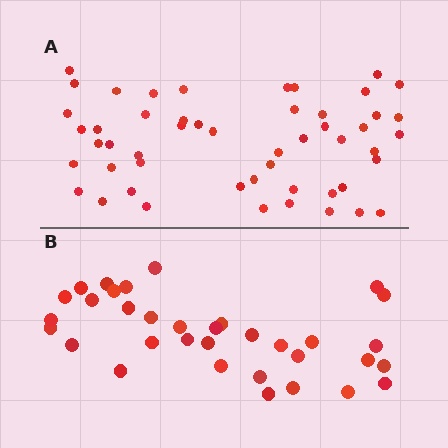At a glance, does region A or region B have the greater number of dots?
Region A (the top region) has more dots.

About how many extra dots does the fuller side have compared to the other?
Region A has approximately 15 more dots than region B.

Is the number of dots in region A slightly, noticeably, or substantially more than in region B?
Region A has substantially more. The ratio is roughly 1.5 to 1.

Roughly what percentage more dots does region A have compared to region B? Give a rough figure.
About 50% more.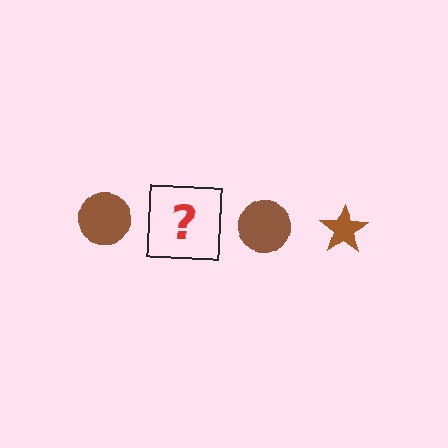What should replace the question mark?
The question mark should be replaced with a brown star.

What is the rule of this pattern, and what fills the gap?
The rule is that the pattern cycles through circle, star shapes in brown. The gap should be filled with a brown star.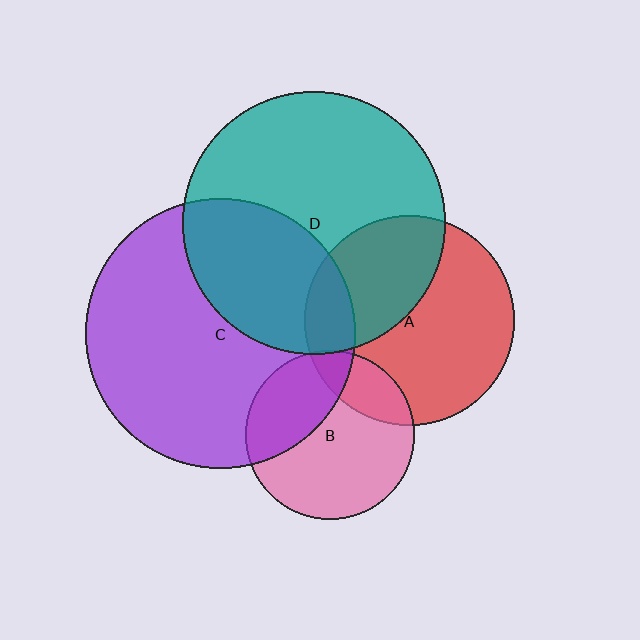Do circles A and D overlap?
Yes.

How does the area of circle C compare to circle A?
Approximately 1.6 times.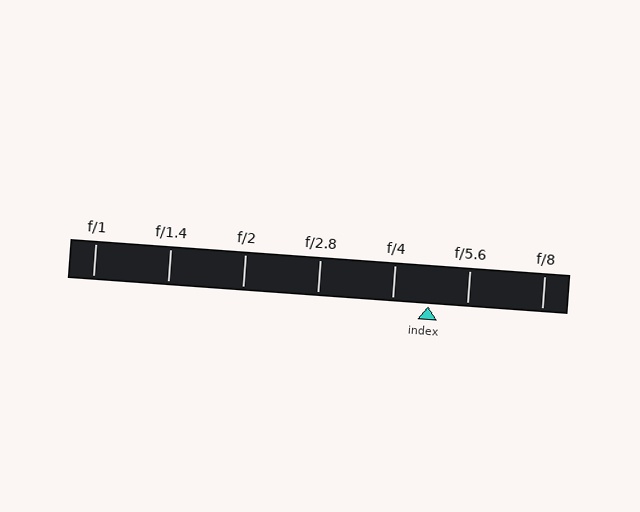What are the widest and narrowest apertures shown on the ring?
The widest aperture shown is f/1 and the narrowest is f/8.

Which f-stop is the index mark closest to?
The index mark is closest to f/4.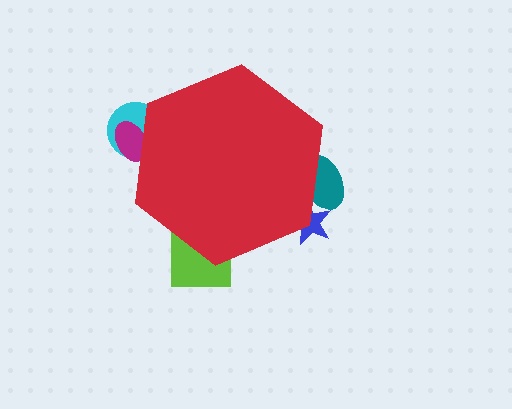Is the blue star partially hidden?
Yes, the blue star is partially hidden behind the red hexagon.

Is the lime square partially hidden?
Yes, the lime square is partially hidden behind the red hexagon.